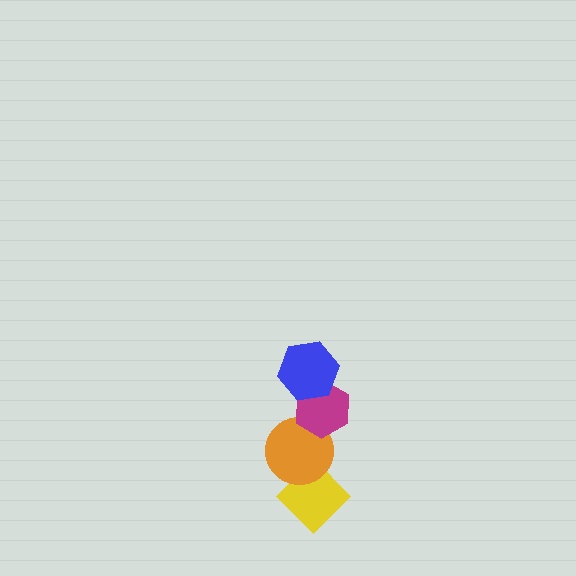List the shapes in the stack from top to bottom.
From top to bottom: the blue hexagon, the magenta hexagon, the orange circle, the yellow diamond.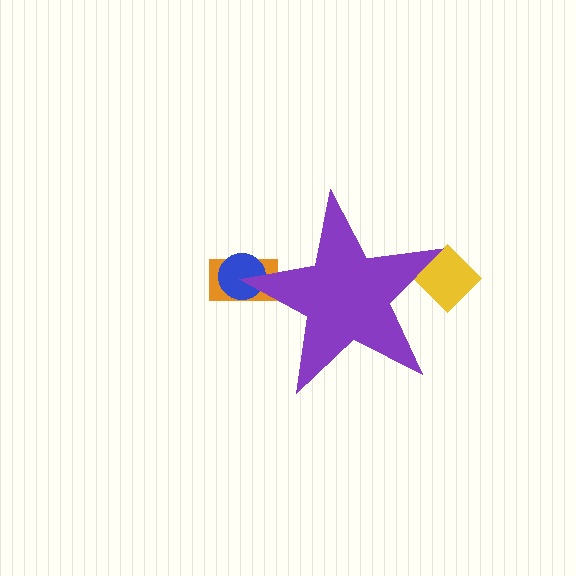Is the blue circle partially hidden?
Yes, the blue circle is partially hidden behind the purple star.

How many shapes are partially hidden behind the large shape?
3 shapes are partially hidden.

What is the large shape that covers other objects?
A purple star.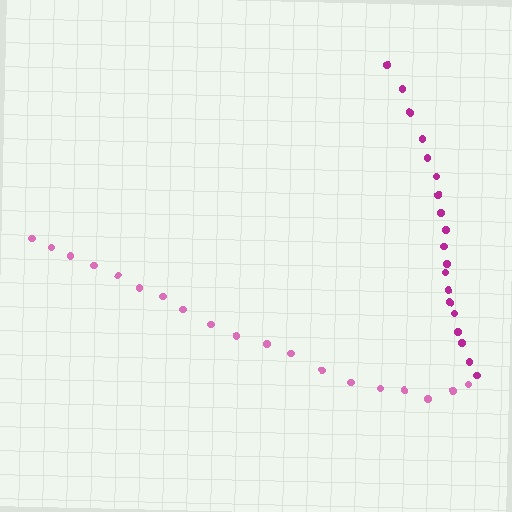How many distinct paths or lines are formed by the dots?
There are 2 distinct paths.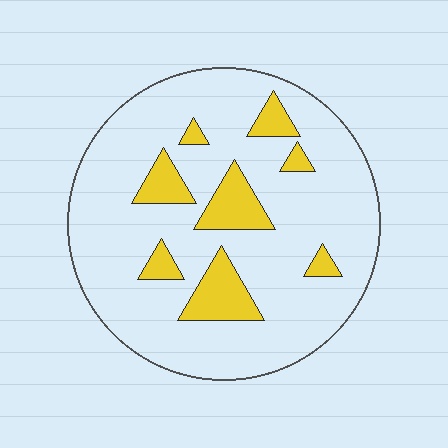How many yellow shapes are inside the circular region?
8.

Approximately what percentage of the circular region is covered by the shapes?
Approximately 15%.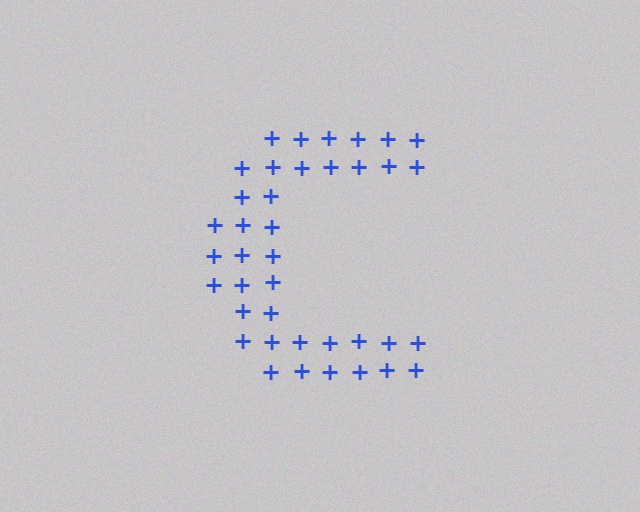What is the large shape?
The large shape is the letter C.